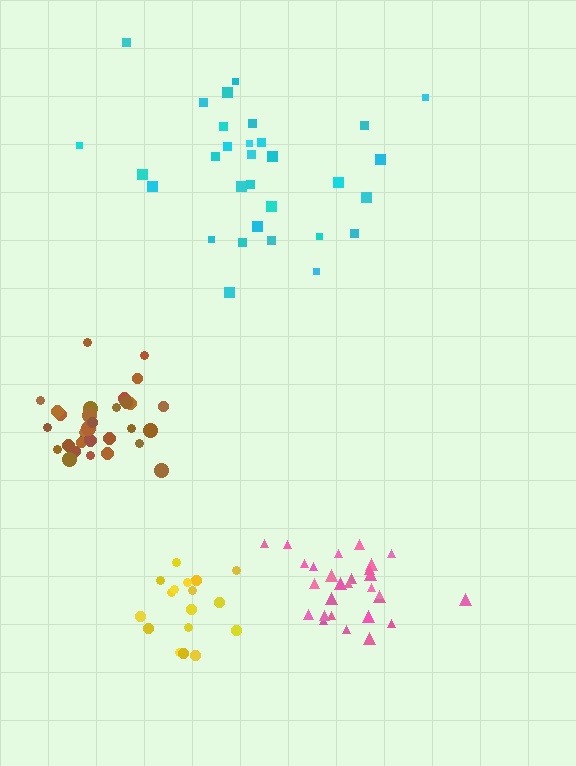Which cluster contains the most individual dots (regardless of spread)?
Brown (33).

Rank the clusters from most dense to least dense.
brown, pink, yellow, cyan.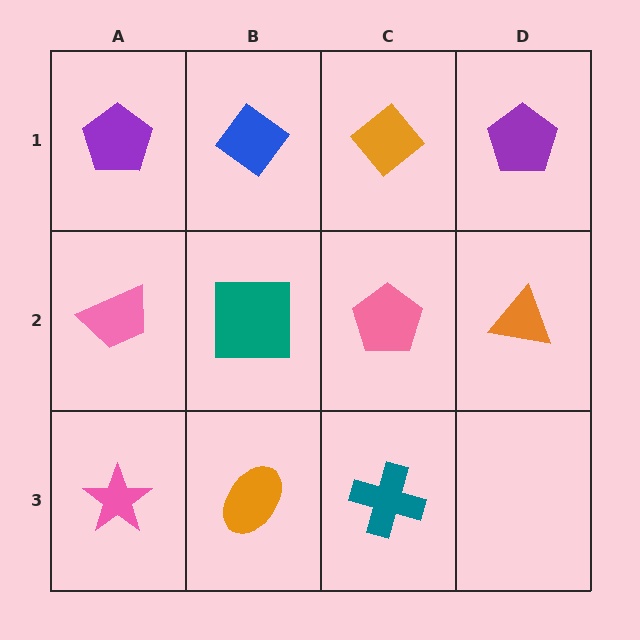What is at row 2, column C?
A pink pentagon.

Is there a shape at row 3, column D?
No, that cell is empty.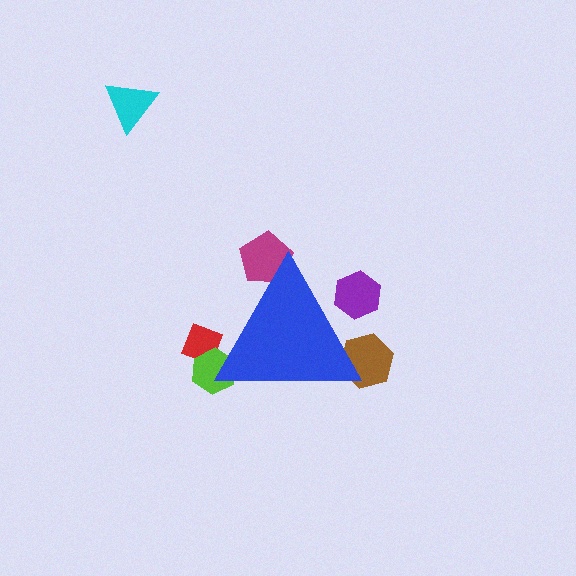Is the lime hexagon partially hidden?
Yes, the lime hexagon is partially hidden behind the blue triangle.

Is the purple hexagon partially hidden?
Yes, the purple hexagon is partially hidden behind the blue triangle.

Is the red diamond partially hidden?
Yes, the red diamond is partially hidden behind the blue triangle.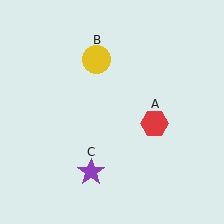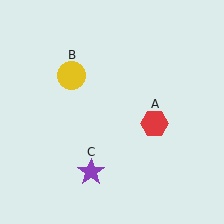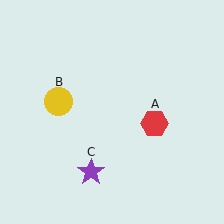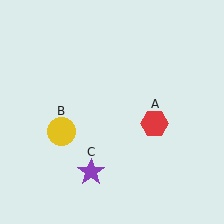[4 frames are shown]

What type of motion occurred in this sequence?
The yellow circle (object B) rotated counterclockwise around the center of the scene.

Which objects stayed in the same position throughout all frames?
Red hexagon (object A) and purple star (object C) remained stationary.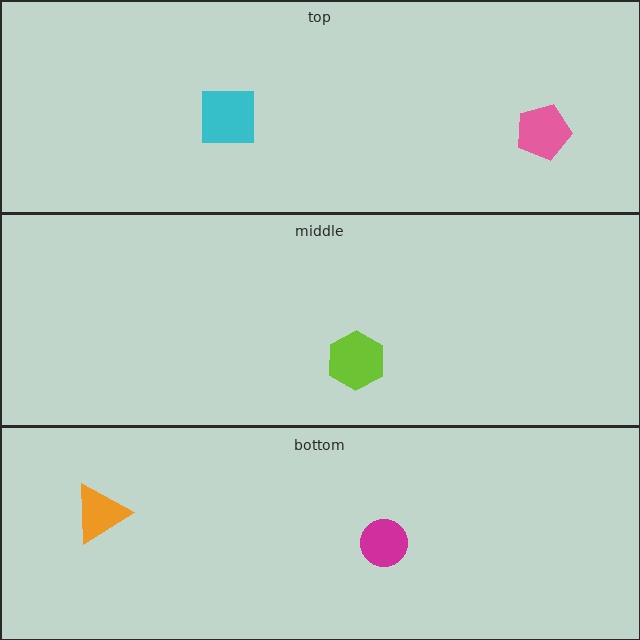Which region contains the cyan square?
The top region.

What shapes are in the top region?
The pink pentagon, the cyan square.